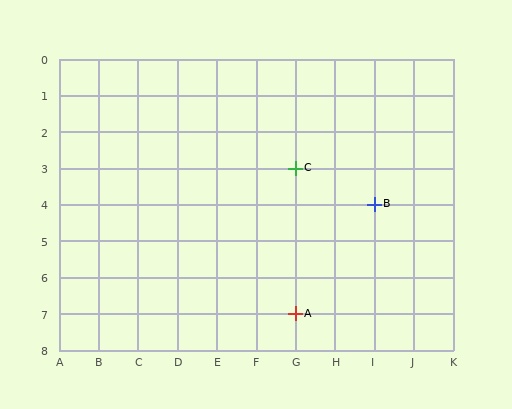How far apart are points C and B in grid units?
Points C and B are 2 columns and 1 row apart (about 2.2 grid units diagonally).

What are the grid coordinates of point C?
Point C is at grid coordinates (G, 3).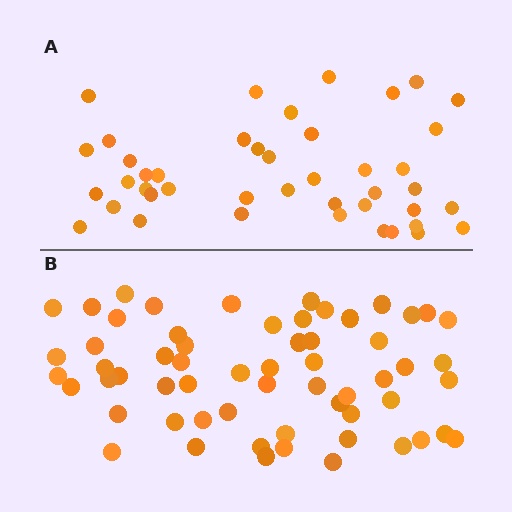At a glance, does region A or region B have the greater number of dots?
Region B (the bottom region) has more dots.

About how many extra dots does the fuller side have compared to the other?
Region B has approximately 15 more dots than region A.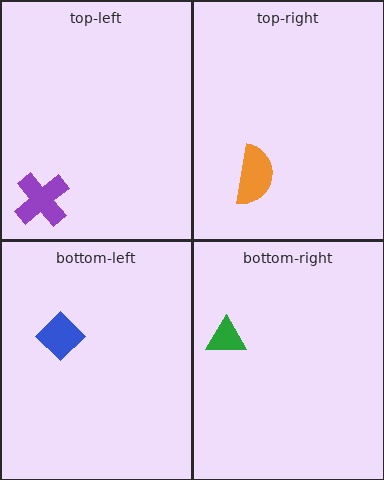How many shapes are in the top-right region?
1.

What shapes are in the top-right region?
The orange semicircle.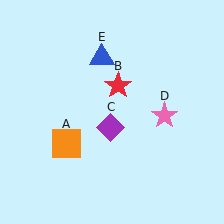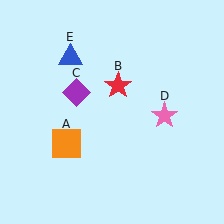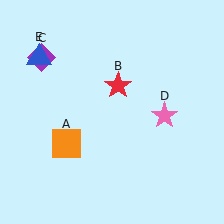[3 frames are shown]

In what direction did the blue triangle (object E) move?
The blue triangle (object E) moved left.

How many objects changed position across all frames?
2 objects changed position: purple diamond (object C), blue triangle (object E).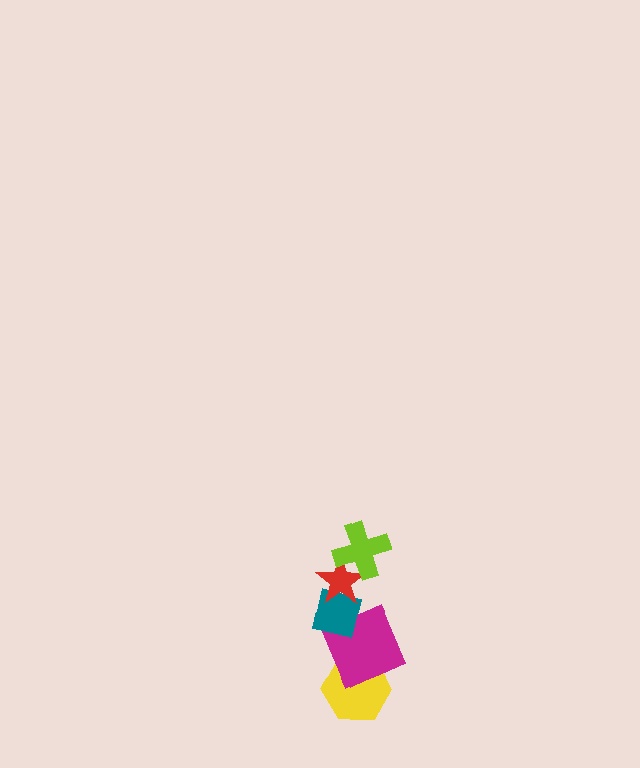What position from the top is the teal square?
The teal square is 3rd from the top.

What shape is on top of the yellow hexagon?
The magenta square is on top of the yellow hexagon.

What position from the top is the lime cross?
The lime cross is 1st from the top.